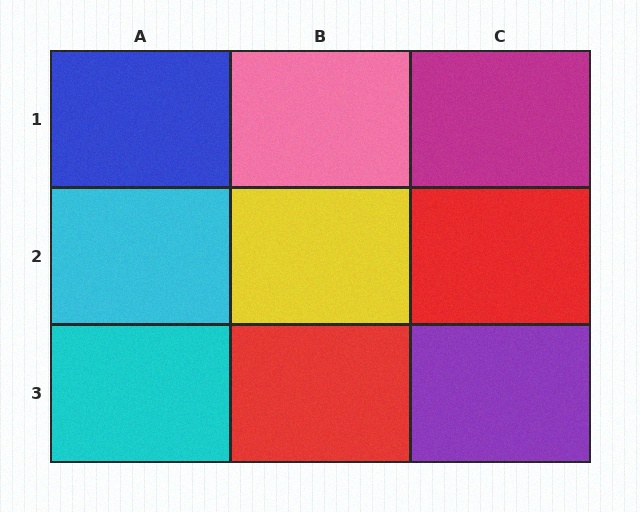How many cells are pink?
1 cell is pink.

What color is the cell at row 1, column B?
Pink.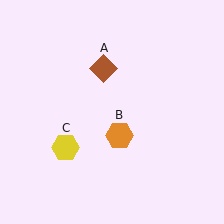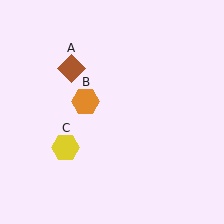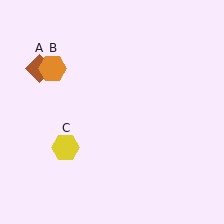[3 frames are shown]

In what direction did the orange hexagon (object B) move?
The orange hexagon (object B) moved up and to the left.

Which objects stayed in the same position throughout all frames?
Yellow hexagon (object C) remained stationary.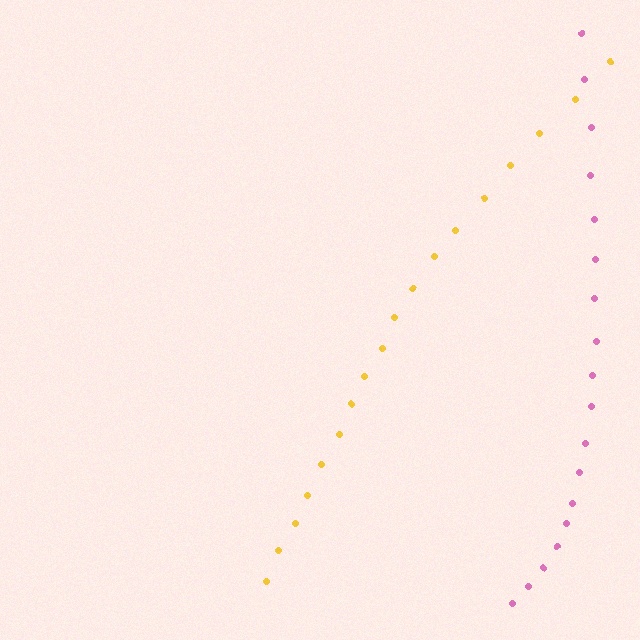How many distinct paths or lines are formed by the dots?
There are 2 distinct paths.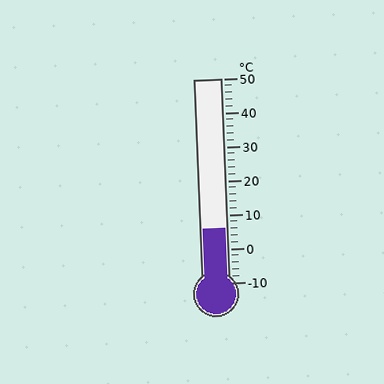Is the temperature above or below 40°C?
The temperature is below 40°C.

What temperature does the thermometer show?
The thermometer shows approximately 6°C.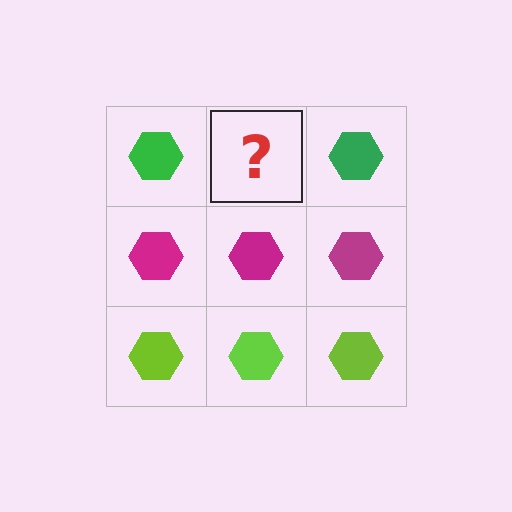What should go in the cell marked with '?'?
The missing cell should contain a green hexagon.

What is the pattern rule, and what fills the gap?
The rule is that each row has a consistent color. The gap should be filled with a green hexagon.